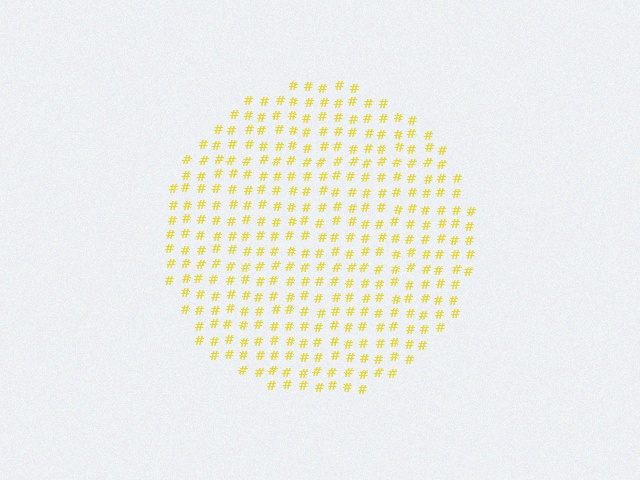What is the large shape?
The large shape is a circle.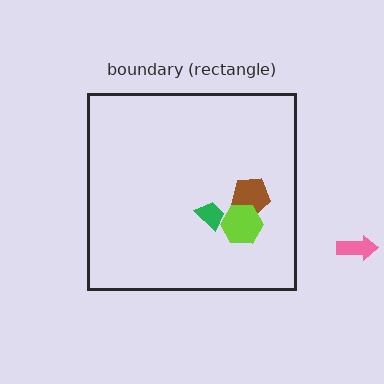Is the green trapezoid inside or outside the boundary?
Inside.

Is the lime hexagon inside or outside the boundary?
Inside.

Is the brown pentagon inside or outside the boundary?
Inside.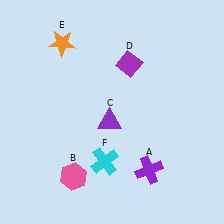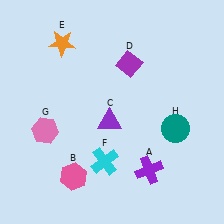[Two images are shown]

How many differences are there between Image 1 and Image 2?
There are 2 differences between the two images.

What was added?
A pink hexagon (G), a teal circle (H) were added in Image 2.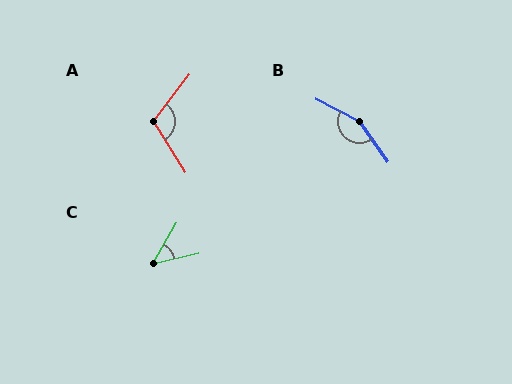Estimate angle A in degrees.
Approximately 111 degrees.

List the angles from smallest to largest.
C (48°), A (111°), B (153°).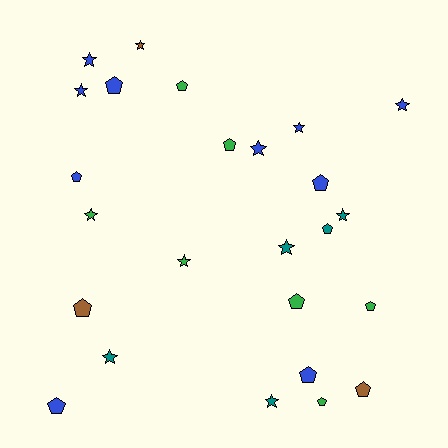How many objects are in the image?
There are 25 objects.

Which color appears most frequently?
Blue, with 10 objects.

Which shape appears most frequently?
Pentagon, with 13 objects.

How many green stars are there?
There are 2 green stars.